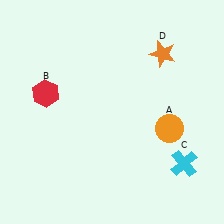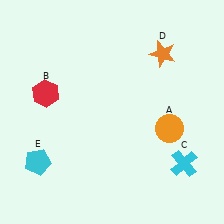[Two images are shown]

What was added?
A cyan pentagon (E) was added in Image 2.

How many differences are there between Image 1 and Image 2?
There is 1 difference between the two images.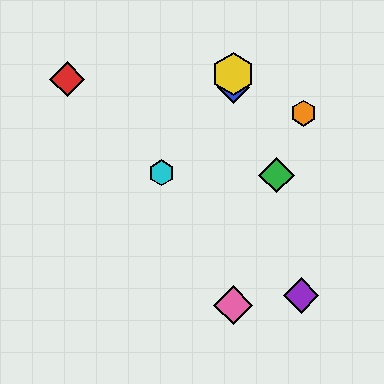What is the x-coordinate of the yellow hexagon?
The yellow hexagon is at x≈233.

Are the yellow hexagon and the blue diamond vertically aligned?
Yes, both are at x≈233.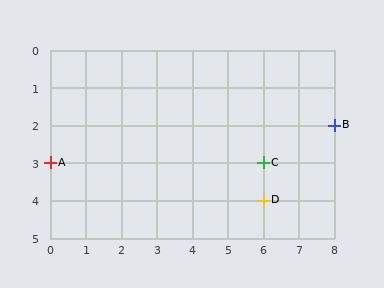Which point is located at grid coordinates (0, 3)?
Point A is at (0, 3).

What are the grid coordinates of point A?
Point A is at grid coordinates (0, 3).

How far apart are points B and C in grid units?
Points B and C are 2 columns and 1 row apart (about 2.2 grid units diagonally).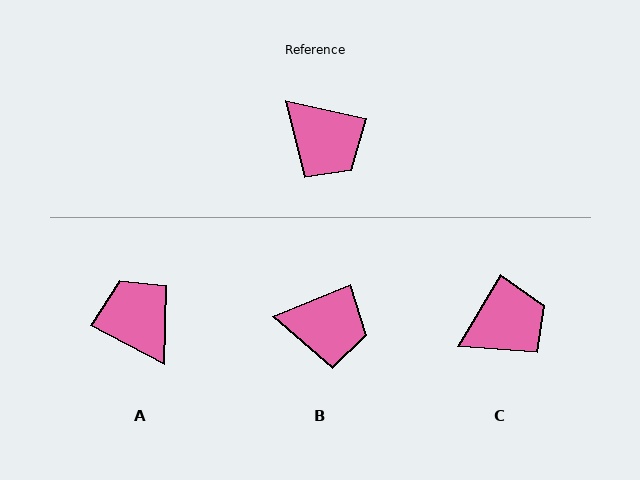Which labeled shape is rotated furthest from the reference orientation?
A, about 165 degrees away.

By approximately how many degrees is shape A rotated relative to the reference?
Approximately 165 degrees counter-clockwise.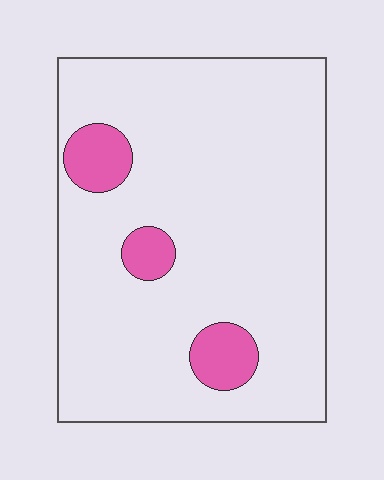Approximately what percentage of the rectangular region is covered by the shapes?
Approximately 10%.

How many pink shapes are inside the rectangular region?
3.